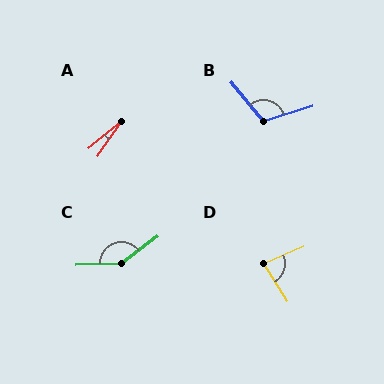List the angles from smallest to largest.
A (16°), D (81°), B (112°), C (145°).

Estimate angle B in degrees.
Approximately 112 degrees.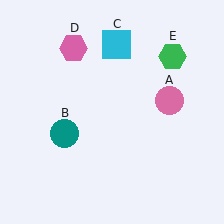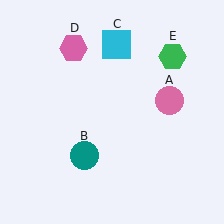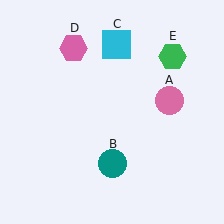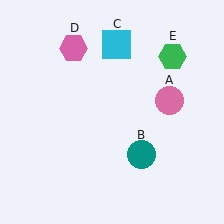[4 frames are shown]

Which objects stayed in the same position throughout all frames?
Pink circle (object A) and cyan square (object C) and pink hexagon (object D) and green hexagon (object E) remained stationary.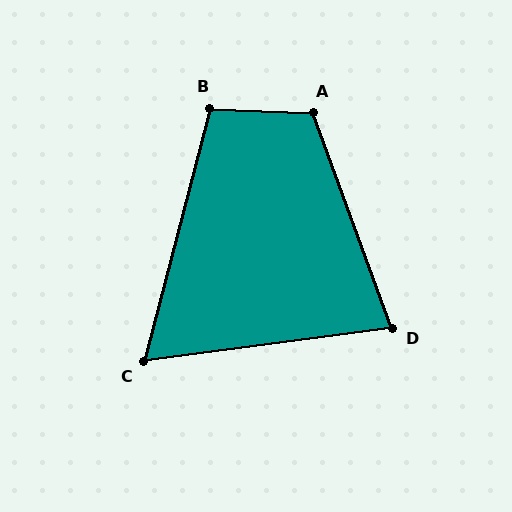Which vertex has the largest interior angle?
A, at approximately 112 degrees.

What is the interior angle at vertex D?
Approximately 78 degrees (acute).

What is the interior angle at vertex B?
Approximately 102 degrees (obtuse).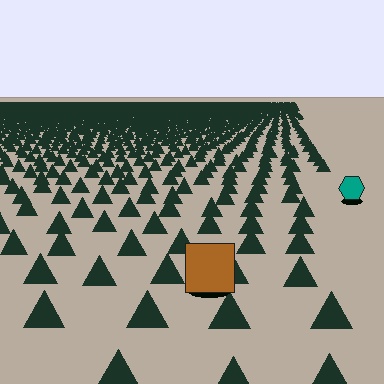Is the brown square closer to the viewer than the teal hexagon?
Yes. The brown square is closer — you can tell from the texture gradient: the ground texture is coarser near it.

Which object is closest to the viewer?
The brown square is closest. The texture marks near it are larger and more spread out.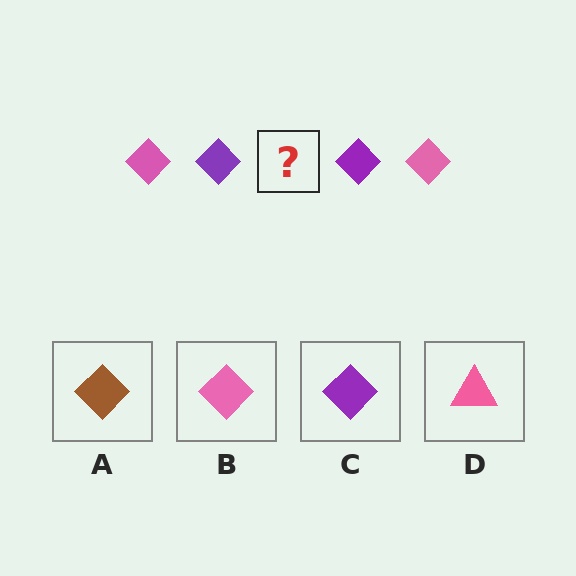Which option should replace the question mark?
Option B.